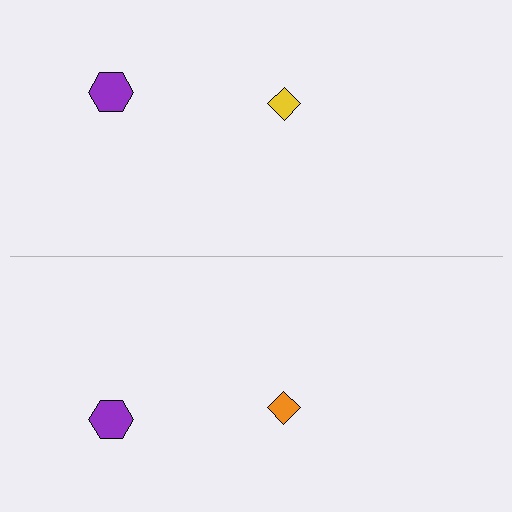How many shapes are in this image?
There are 4 shapes in this image.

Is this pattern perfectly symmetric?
No, the pattern is not perfectly symmetric. The orange diamond on the bottom side breaks the symmetry — its mirror counterpart is yellow.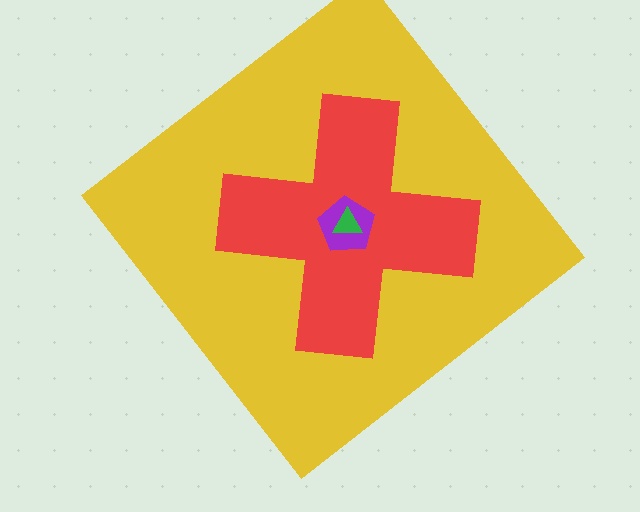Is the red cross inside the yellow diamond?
Yes.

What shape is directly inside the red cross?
The purple pentagon.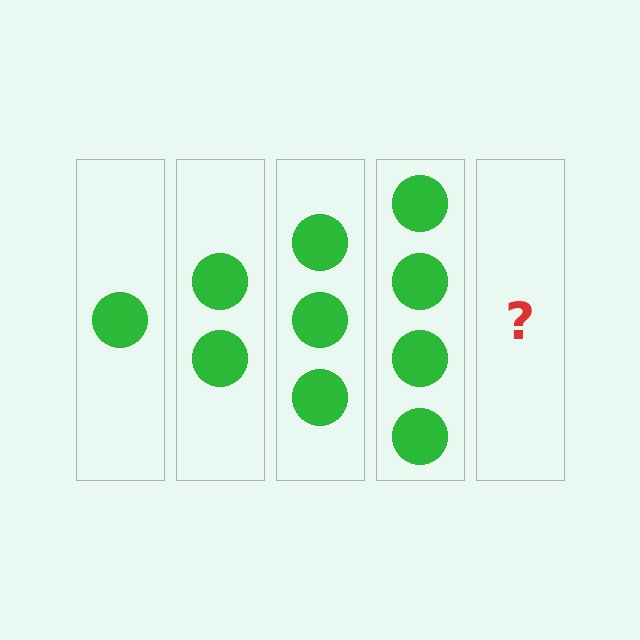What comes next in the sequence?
The next element should be 5 circles.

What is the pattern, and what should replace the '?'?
The pattern is that each step adds one more circle. The '?' should be 5 circles.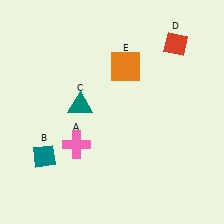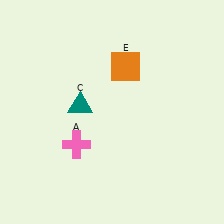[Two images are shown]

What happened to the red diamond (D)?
The red diamond (D) was removed in Image 2. It was in the top-right area of Image 1.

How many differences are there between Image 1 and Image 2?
There are 2 differences between the two images.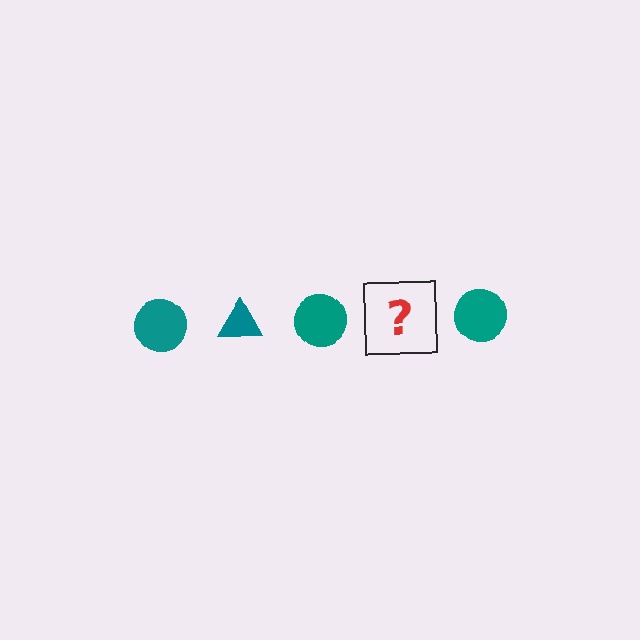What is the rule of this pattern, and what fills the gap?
The rule is that the pattern cycles through circle, triangle shapes in teal. The gap should be filled with a teal triangle.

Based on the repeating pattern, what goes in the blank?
The blank should be a teal triangle.